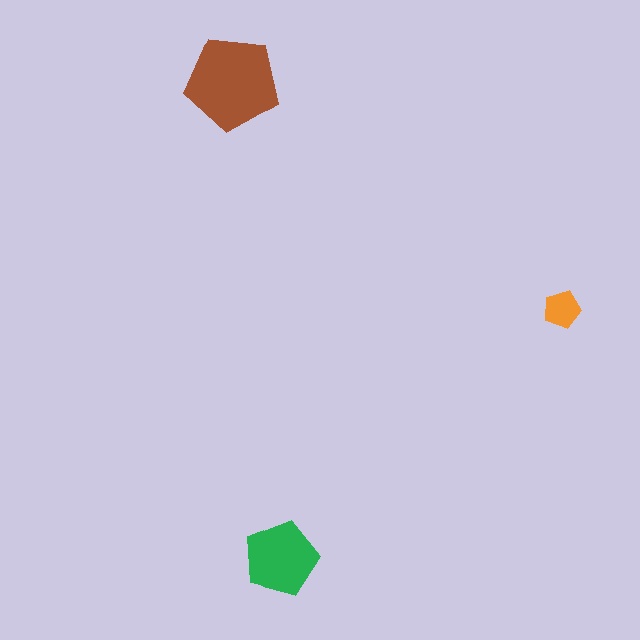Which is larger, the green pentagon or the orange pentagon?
The green one.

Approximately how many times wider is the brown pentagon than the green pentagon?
About 1.5 times wider.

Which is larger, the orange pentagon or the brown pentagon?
The brown one.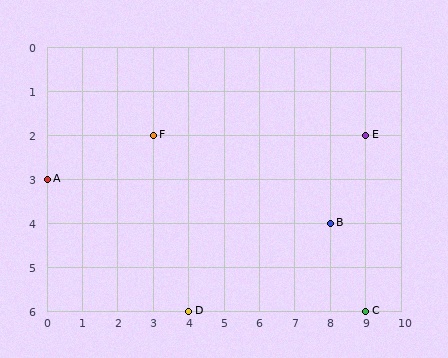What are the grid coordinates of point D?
Point D is at grid coordinates (4, 6).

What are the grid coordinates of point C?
Point C is at grid coordinates (9, 6).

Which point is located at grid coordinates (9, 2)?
Point E is at (9, 2).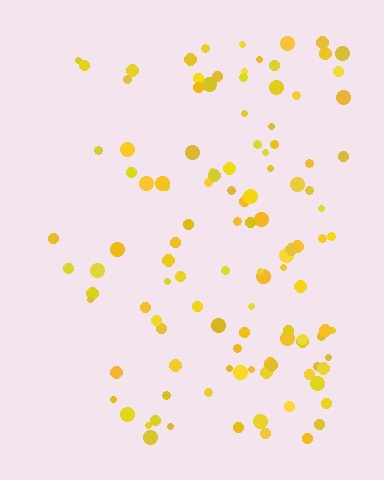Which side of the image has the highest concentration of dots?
The right.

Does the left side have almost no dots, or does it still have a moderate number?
Still a moderate number, just noticeably fewer than the right.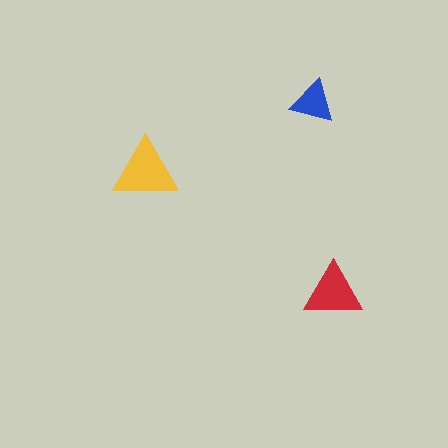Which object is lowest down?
The red triangle is bottommost.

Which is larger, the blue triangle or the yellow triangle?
The yellow one.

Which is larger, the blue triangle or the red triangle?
The red one.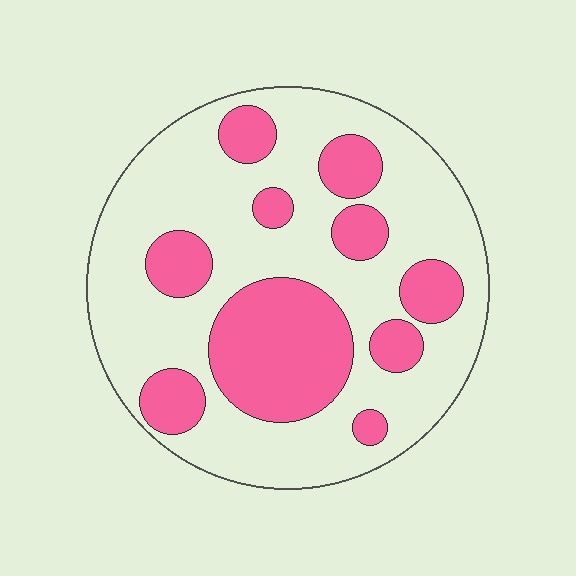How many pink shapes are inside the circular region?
10.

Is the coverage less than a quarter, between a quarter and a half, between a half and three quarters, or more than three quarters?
Between a quarter and a half.